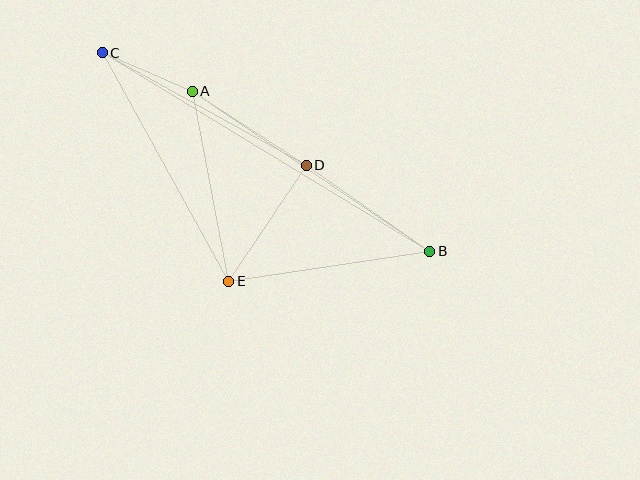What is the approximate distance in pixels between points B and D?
The distance between B and D is approximately 150 pixels.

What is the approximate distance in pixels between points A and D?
The distance between A and D is approximately 136 pixels.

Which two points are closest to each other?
Points A and C are closest to each other.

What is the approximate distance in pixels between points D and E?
The distance between D and E is approximately 139 pixels.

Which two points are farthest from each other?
Points B and C are farthest from each other.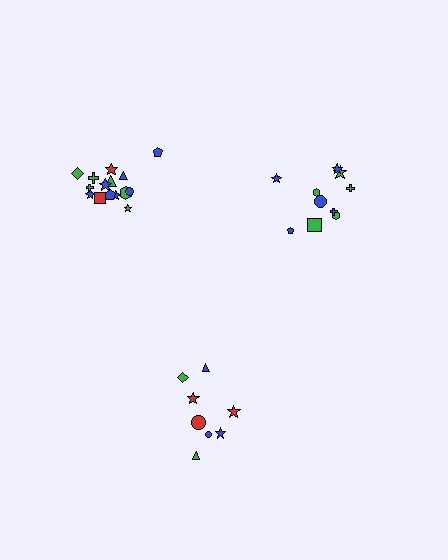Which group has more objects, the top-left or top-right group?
The top-left group.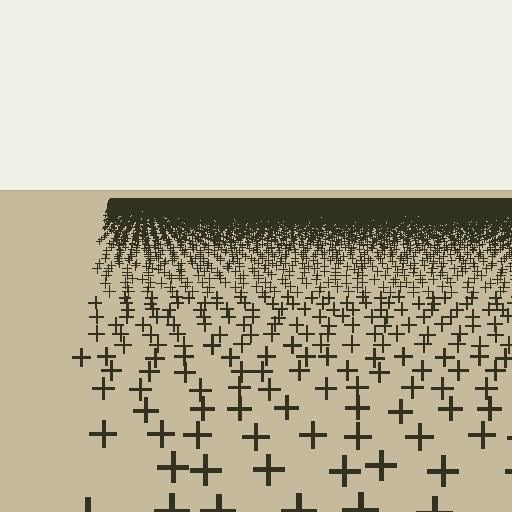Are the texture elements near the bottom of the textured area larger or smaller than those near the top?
Larger. Near the bottom, elements are closer to the viewer and appear at a bigger on-screen size.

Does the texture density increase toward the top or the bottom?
Density increases toward the top.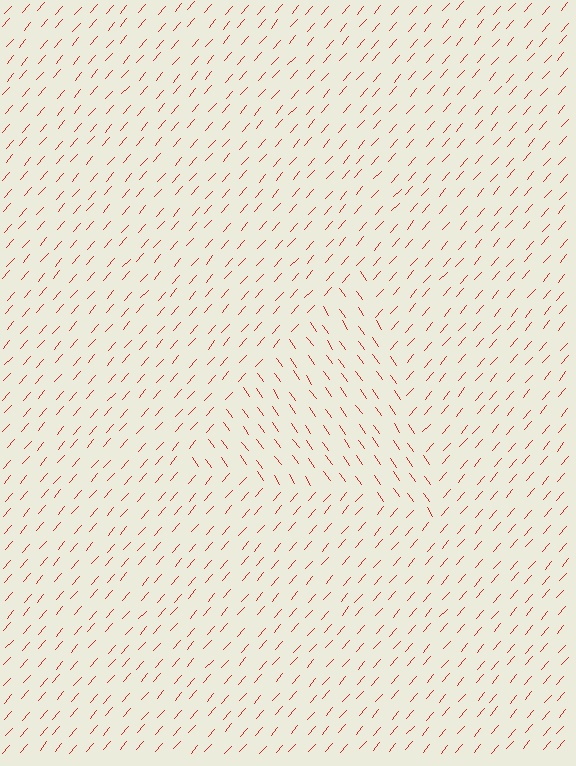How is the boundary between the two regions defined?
The boundary is defined purely by a change in line orientation (approximately 76 degrees difference). All lines are the same color and thickness.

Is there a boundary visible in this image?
Yes, there is a texture boundary formed by a change in line orientation.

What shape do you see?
I see a triangle.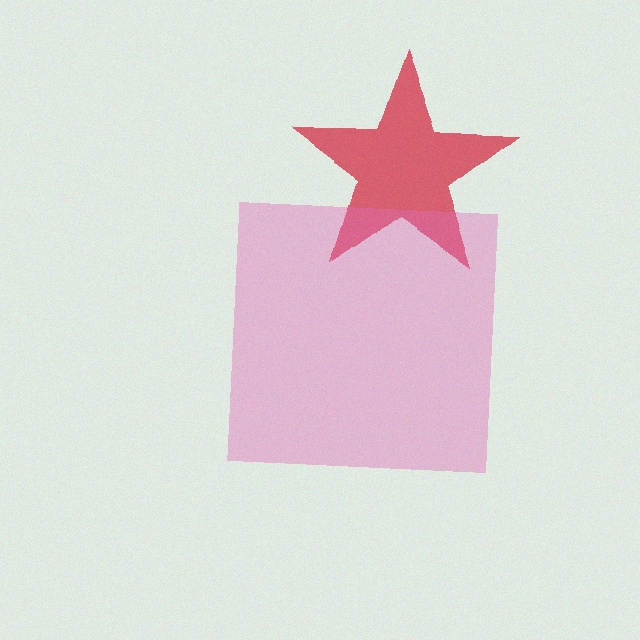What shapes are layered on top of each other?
The layered shapes are: a red star, a pink square.